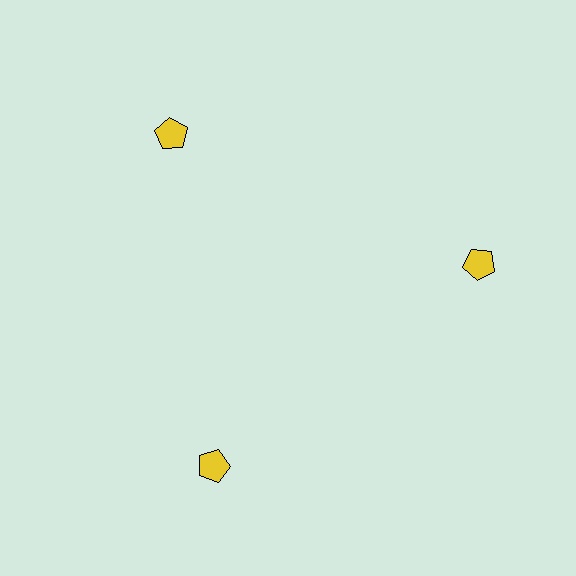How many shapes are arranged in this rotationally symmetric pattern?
There are 3 shapes, arranged in 3 groups of 1.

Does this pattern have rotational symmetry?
Yes, this pattern has 3-fold rotational symmetry. It looks the same after rotating 120 degrees around the center.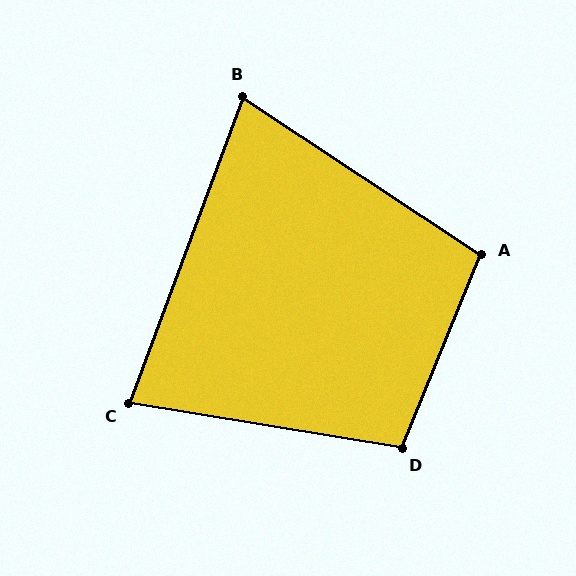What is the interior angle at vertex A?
Approximately 101 degrees (obtuse).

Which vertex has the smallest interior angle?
B, at approximately 77 degrees.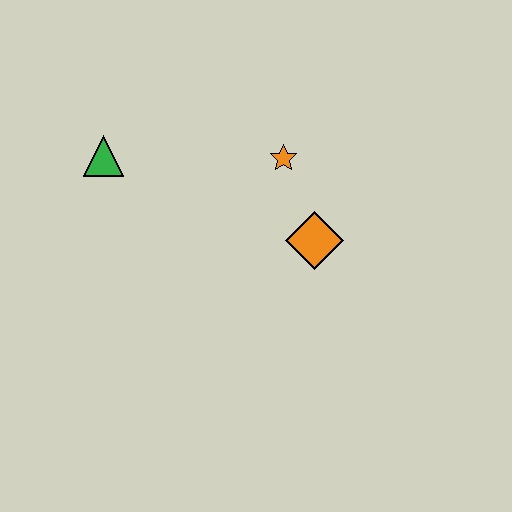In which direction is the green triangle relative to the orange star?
The green triangle is to the left of the orange star.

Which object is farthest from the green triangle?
The orange diamond is farthest from the green triangle.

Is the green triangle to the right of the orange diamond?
No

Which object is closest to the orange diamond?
The orange star is closest to the orange diamond.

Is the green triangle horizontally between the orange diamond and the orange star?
No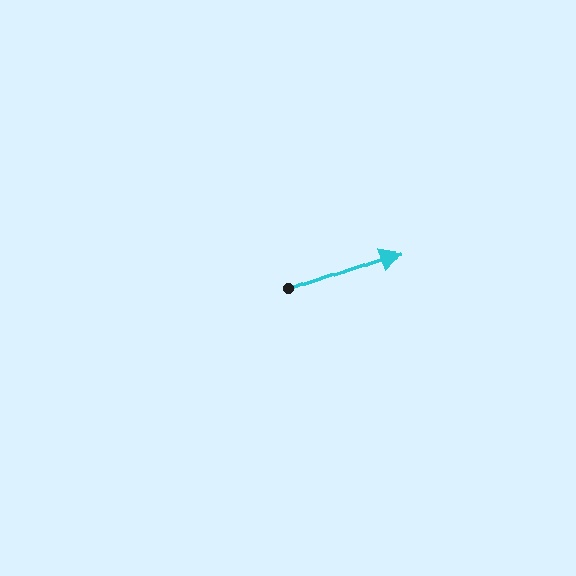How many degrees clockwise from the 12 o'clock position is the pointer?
Approximately 71 degrees.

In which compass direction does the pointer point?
East.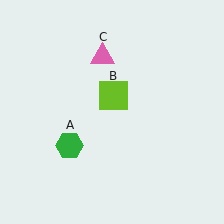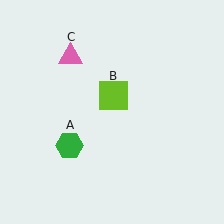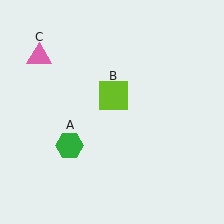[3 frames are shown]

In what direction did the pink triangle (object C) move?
The pink triangle (object C) moved left.